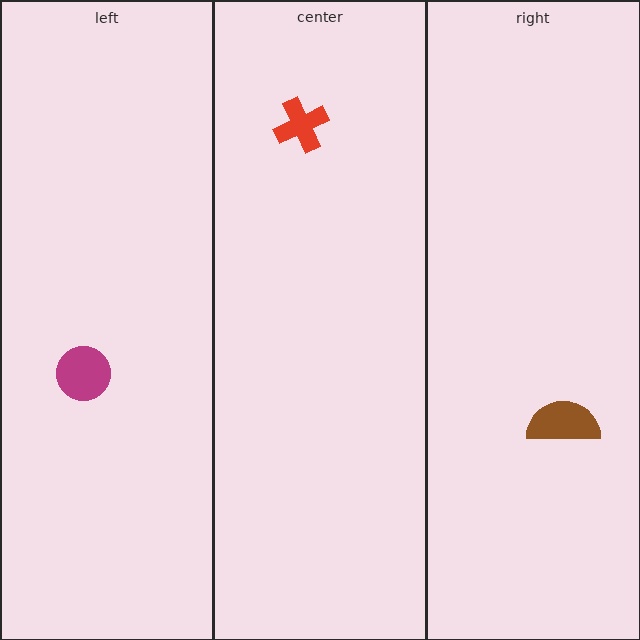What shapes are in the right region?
The brown semicircle.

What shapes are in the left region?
The magenta circle.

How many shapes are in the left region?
1.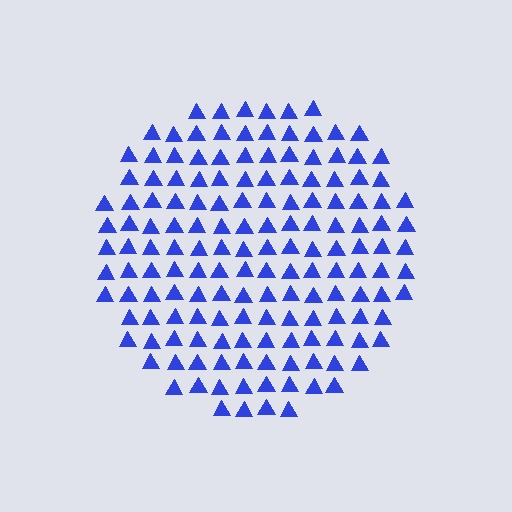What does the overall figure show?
The overall figure shows a circle.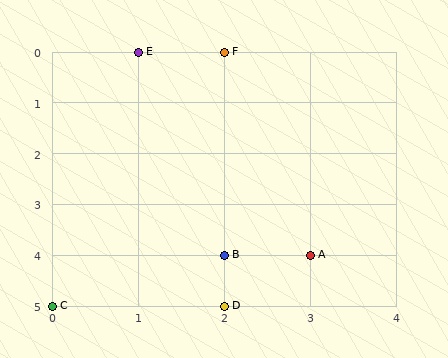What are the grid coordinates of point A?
Point A is at grid coordinates (3, 4).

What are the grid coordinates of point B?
Point B is at grid coordinates (2, 4).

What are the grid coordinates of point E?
Point E is at grid coordinates (1, 0).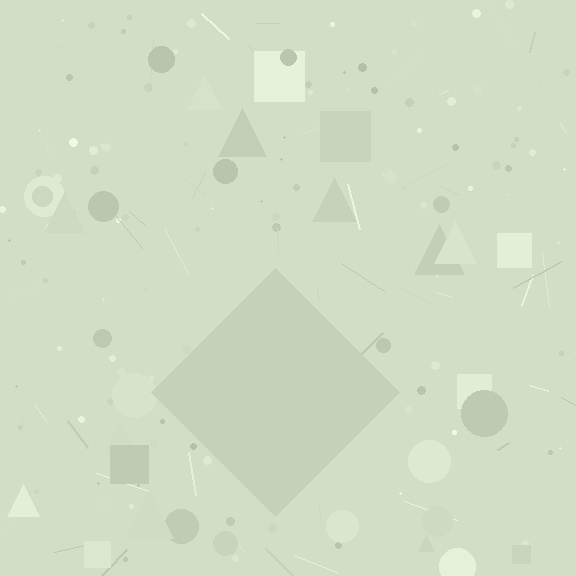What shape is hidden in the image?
A diamond is hidden in the image.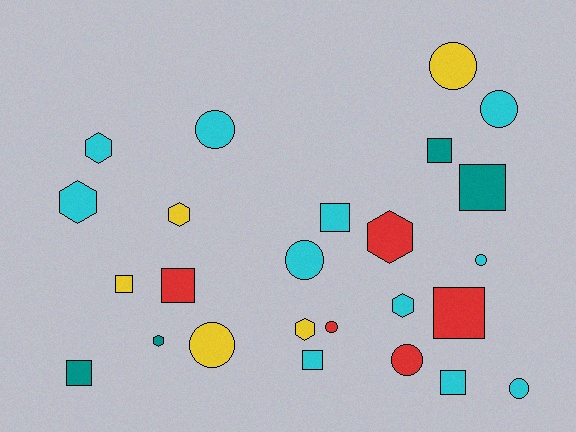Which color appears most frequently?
Cyan, with 11 objects.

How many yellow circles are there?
There are 2 yellow circles.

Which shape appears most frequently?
Square, with 9 objects.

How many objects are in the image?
There are 25 objects.